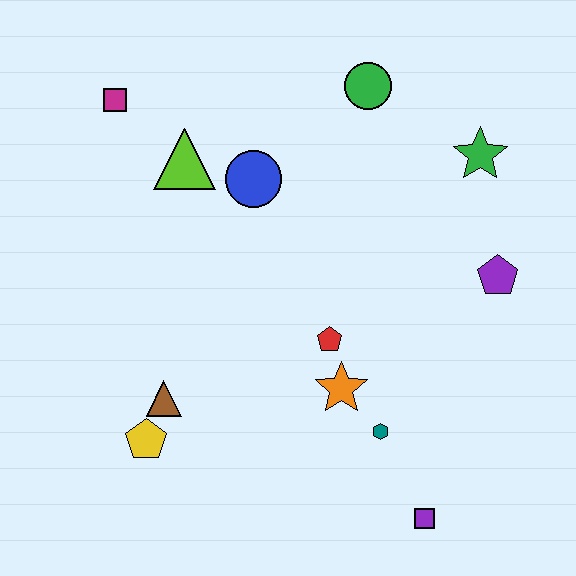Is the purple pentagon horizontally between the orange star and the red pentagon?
No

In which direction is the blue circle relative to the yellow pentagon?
The blue circle is above the yellow pentagon.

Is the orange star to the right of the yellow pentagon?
Yes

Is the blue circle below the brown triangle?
No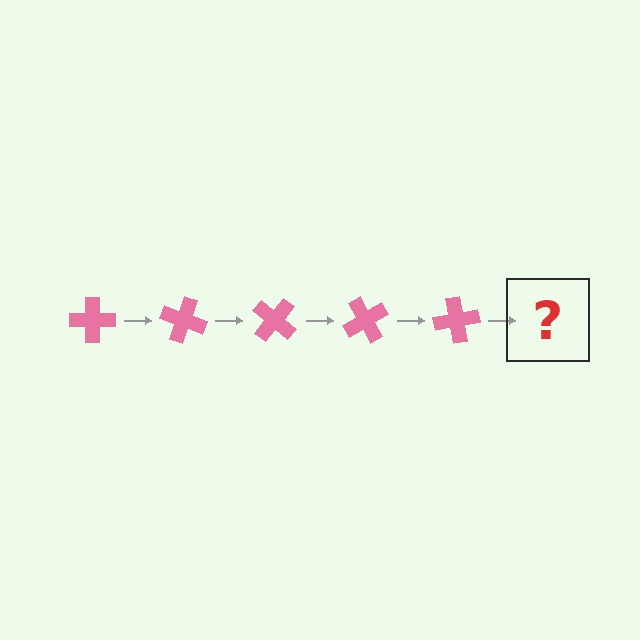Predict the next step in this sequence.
The next step is a pink cross rotated 100 degrees.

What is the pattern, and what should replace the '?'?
The pattern is that the cross rotates 20 degrees each step. The '?' should be a pink cross rotated 100 degrees.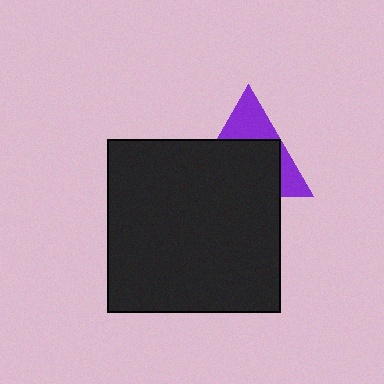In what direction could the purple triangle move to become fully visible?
The purple triangle could move up. That would shift it out from behind the black square entirely.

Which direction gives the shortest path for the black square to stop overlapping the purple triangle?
Moving down gives the shortest separation.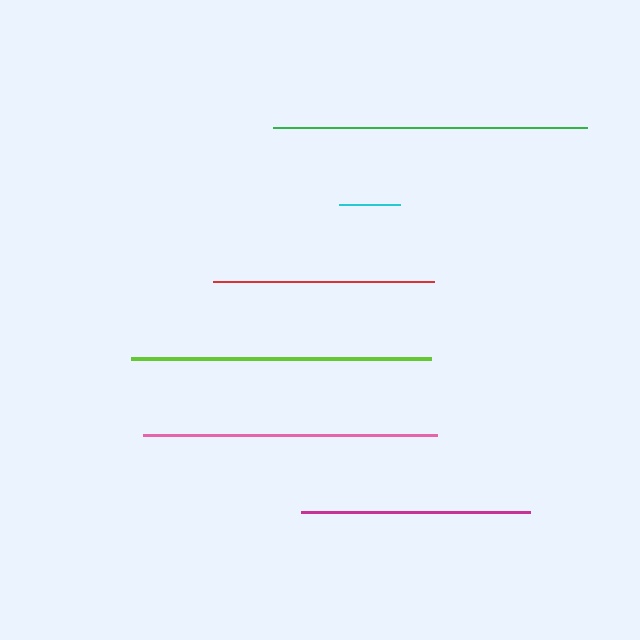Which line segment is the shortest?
The cyan line is the shortest at approximately 61 pixels.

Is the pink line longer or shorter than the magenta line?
The pink line is longer than the magenta line.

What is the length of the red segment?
The red segment is approximately 222 pixels long.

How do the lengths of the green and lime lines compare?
The green and lime lines are approximately the same length.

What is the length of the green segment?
The green segment is approximately 314 pixels long.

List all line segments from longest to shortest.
From longest to shortest: green, lime, pink, magenta, red, cyan.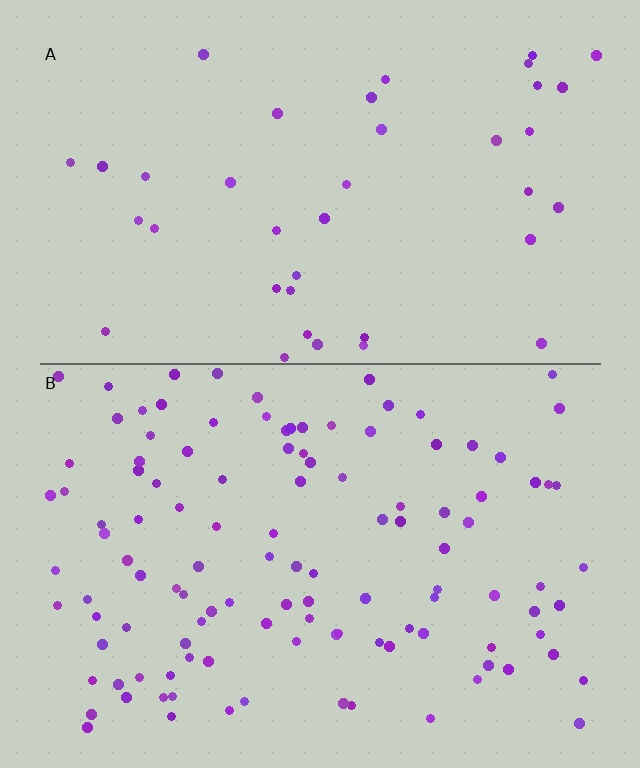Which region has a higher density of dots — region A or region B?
B (the bottom).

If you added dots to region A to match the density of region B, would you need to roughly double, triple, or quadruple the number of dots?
Approximately triple.